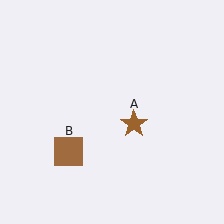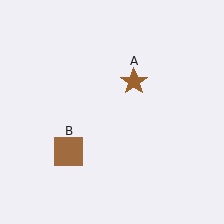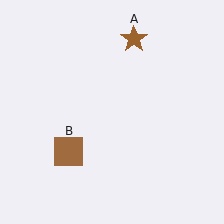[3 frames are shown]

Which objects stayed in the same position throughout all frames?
Brown square (object B) remained stationary.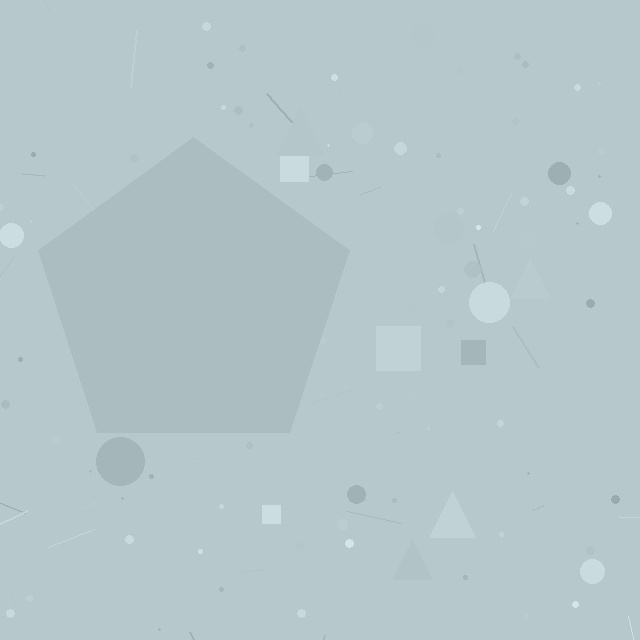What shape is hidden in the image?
A pentagon is hidden in the image.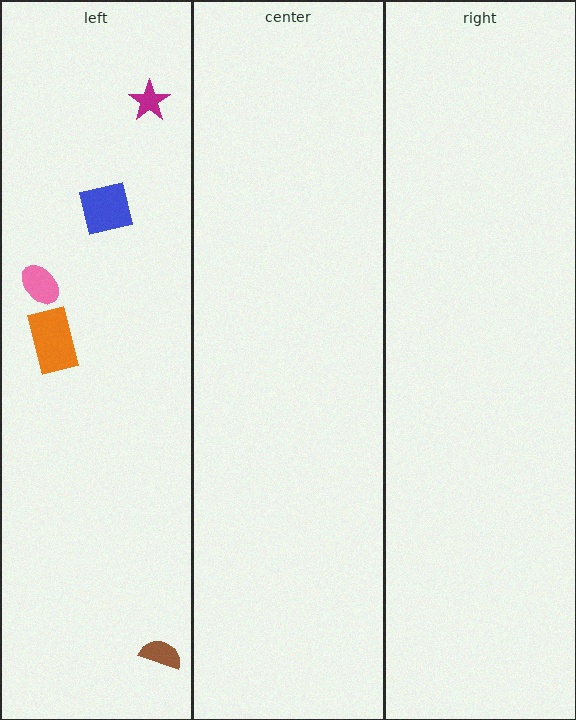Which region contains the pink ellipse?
The left region.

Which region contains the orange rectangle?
The left region.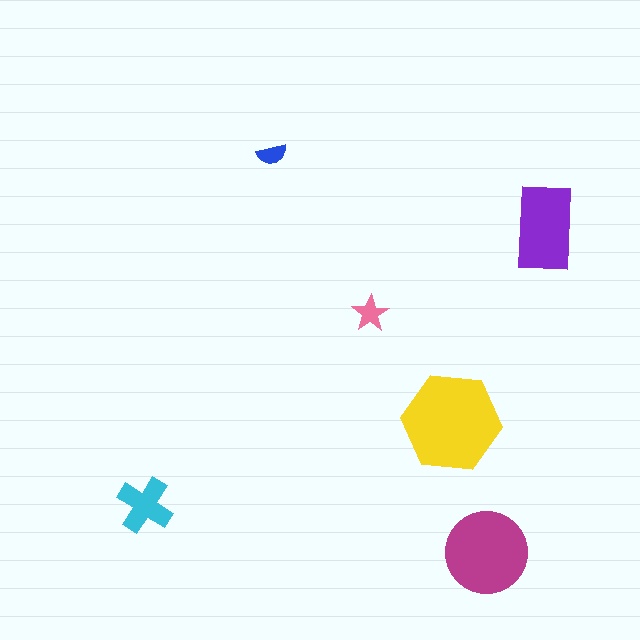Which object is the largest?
The yellow hexagon.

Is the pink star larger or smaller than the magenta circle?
Smaller.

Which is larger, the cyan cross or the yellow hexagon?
The yellow hexagon.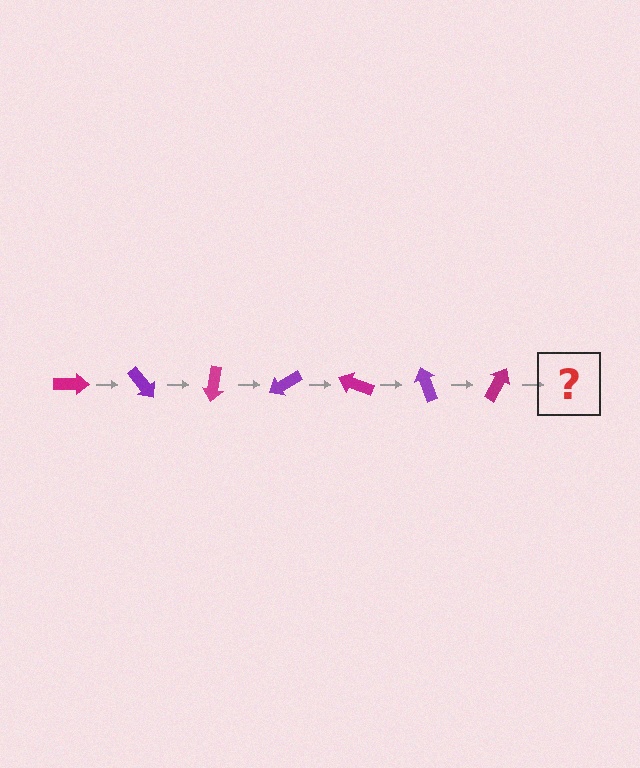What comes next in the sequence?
The next element should be a purple arrow, rotated 350 degrees from the start.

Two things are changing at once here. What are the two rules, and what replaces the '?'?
The two rules are that it rotates 50 degrees each step and the color cycles through magenta and purple. The '?' should be a purple arrow, rotated 350 degrees from the start.